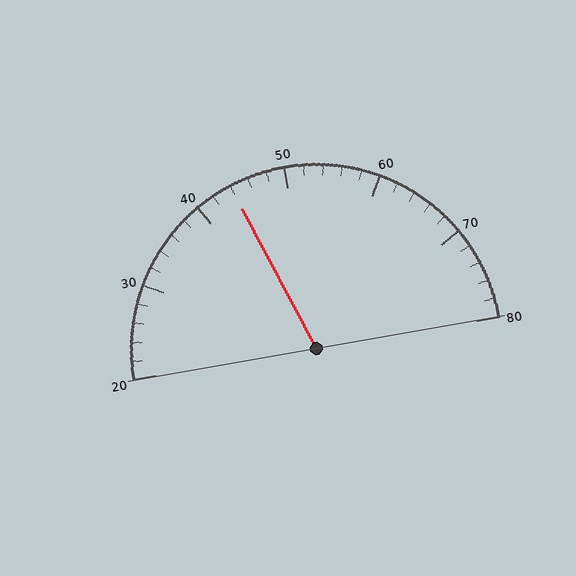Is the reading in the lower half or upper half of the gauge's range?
The reading is in the lower half of the range (20 to 80).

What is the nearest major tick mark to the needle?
The nearest major tick mark is 40.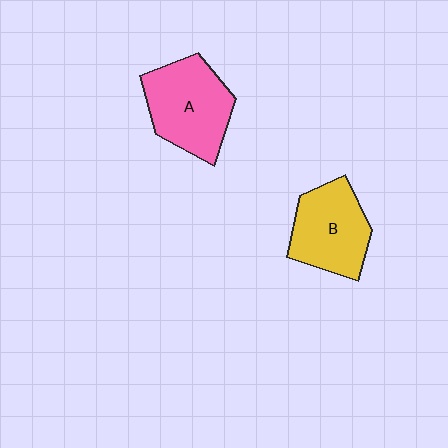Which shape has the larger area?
Shape A (pink).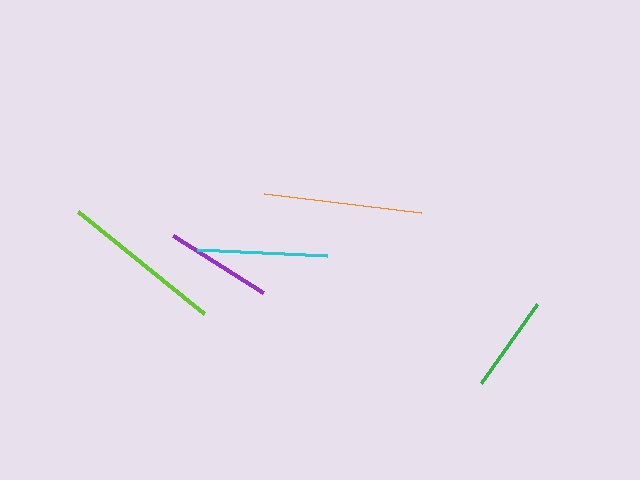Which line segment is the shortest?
The green line is the shortest at approximately 96 pixels.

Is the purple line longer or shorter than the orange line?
The orange line is longer than the purple line.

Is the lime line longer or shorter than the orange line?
The lime line is longer than the orange line.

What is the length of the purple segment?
The purple segment is approximately 107 pixels long.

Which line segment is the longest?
The lime line is the longest at approximately 162 pixels.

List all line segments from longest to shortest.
From longest to shortest: lime, orange, cyan, purple, green.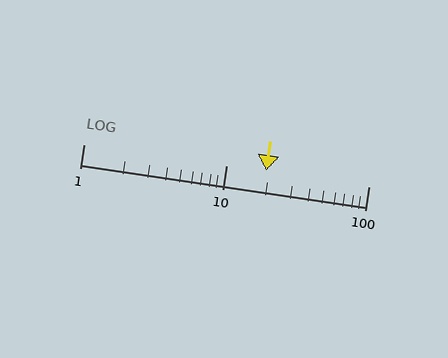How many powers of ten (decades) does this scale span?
The scale spans 2 decades, from 1 to 100.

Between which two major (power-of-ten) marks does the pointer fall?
The pointer is between 10 and 100.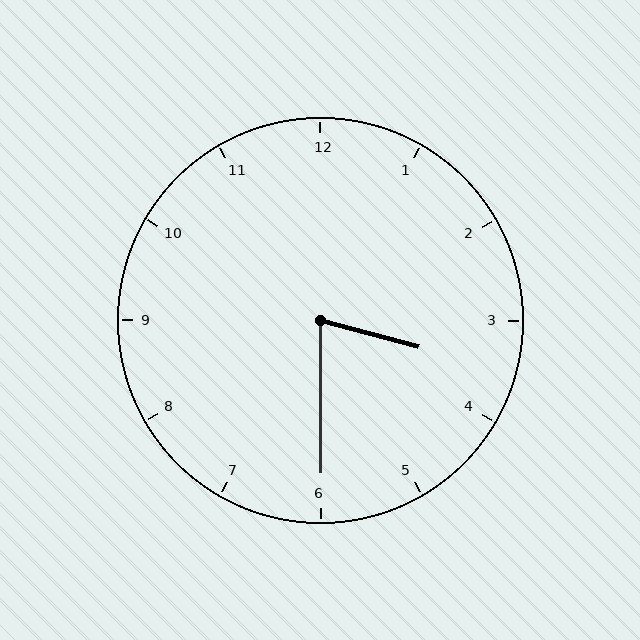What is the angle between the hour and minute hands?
Approximately 75 degrees.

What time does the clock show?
3:30.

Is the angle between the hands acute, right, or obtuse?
It is acute.